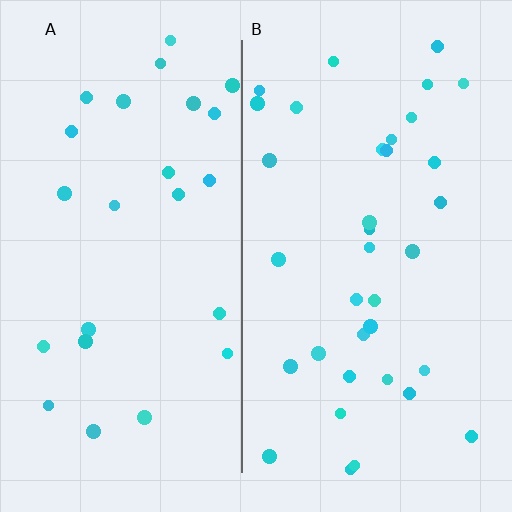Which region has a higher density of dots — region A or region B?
B (the right).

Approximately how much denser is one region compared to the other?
Approximately 1.4× — region B over region A.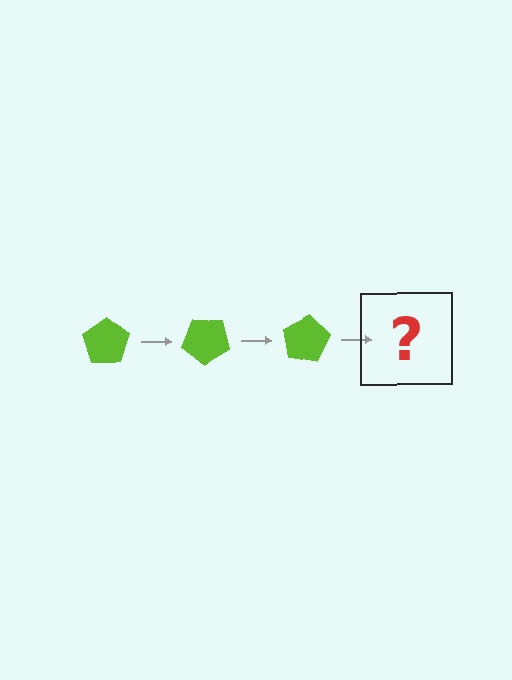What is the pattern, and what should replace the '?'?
The pattern is that the pentagon rotates 40 degrees each step. The '?' should be a lime pentagon rotated 120 degrees.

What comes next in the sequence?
The next element should be a lime pentagon rotated 120 degrees.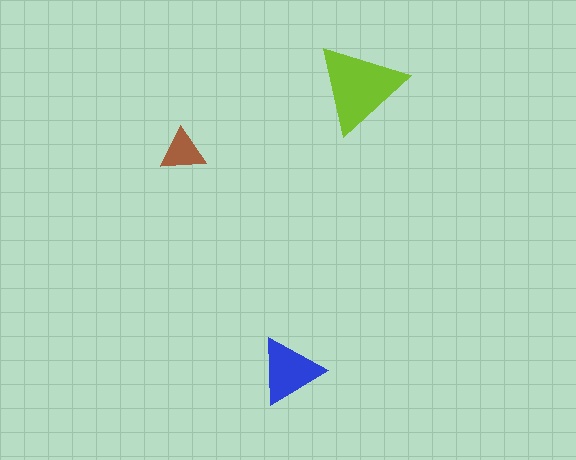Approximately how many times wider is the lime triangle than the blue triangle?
About 1.5 times wider.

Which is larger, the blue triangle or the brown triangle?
The blue one.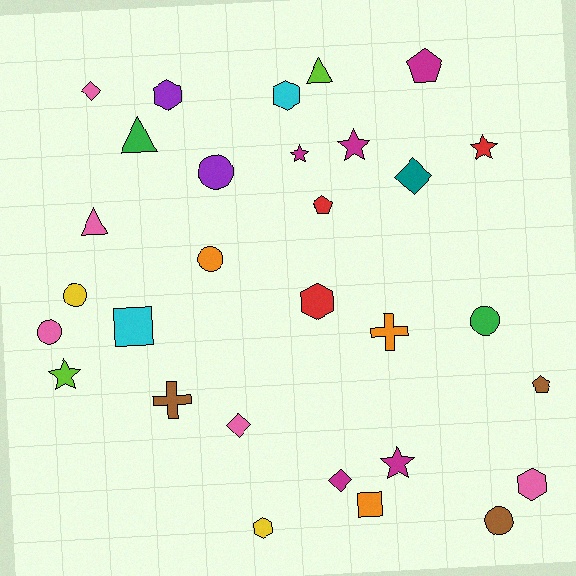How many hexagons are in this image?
There are 5 hexagons.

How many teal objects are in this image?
There is 1 teal object.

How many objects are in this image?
There are 30 objects.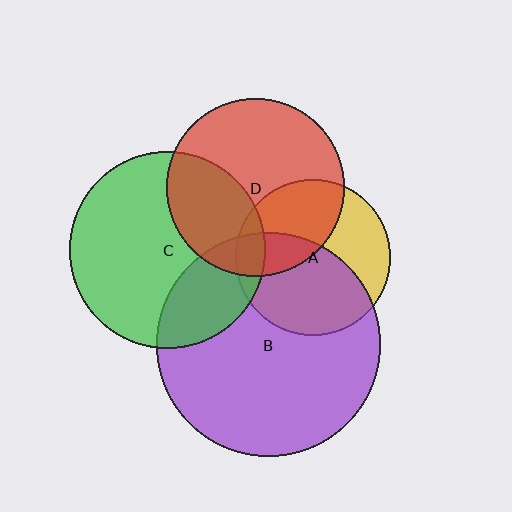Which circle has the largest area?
Circle B (purple).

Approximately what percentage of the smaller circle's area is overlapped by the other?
Approximately 10%.